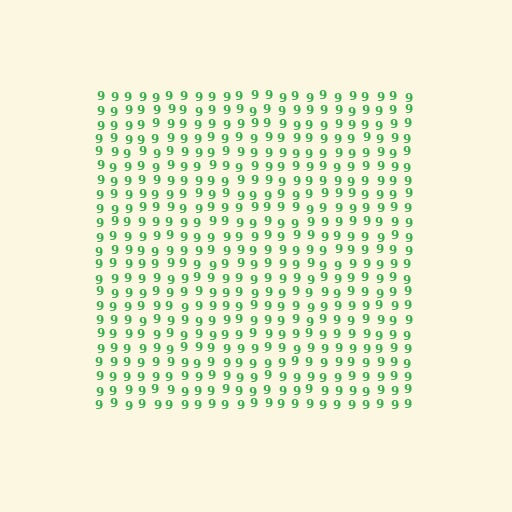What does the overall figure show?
The overall figure shows a square.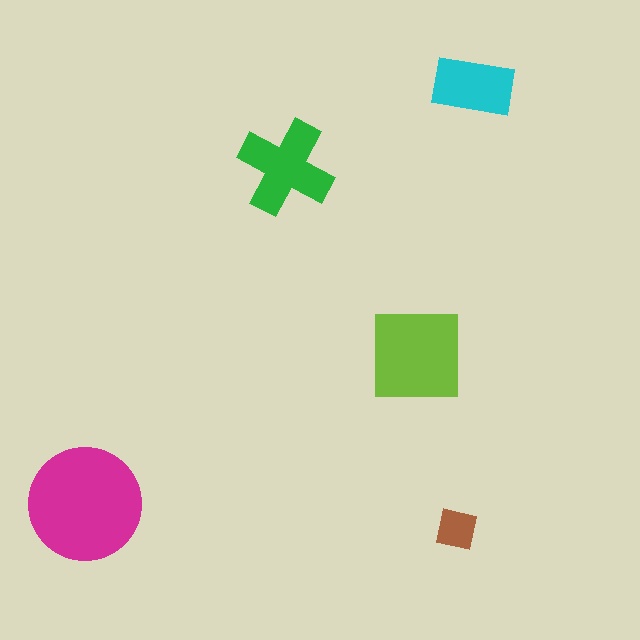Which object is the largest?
The magenta circle.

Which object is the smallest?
The brown square.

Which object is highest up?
The cyan rectangle is topmost.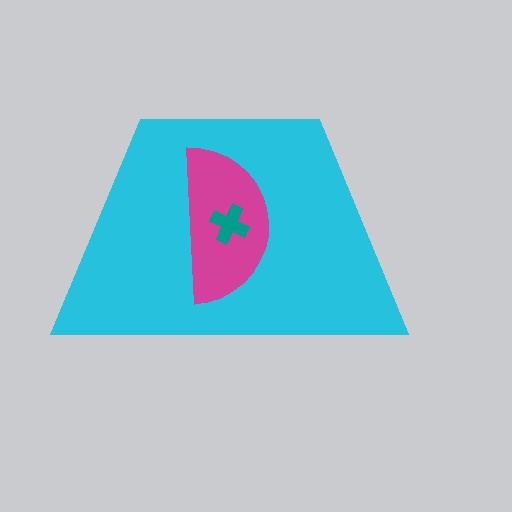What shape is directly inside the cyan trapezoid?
The magenta semicircle.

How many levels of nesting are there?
3.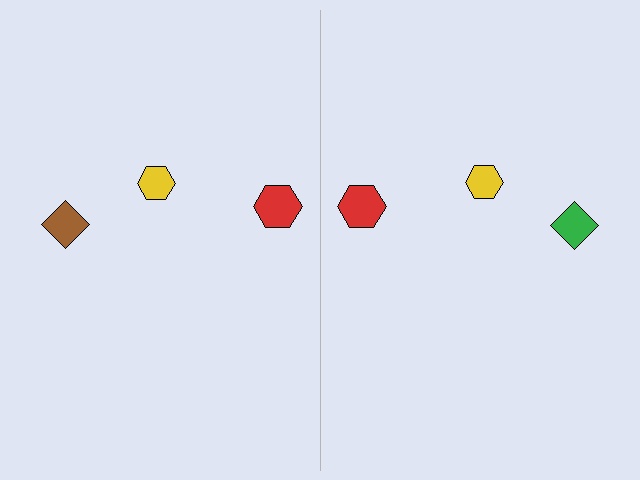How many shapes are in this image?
There are 6 shapes in this image.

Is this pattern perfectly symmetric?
No, the pattern is not perfectly symmetric. The green diamond on the right side breaks the symmetry — its mirror counterpart is brown.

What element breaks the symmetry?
The green diamond on the right side breaks the symmetry — its mirror counterpart is brown.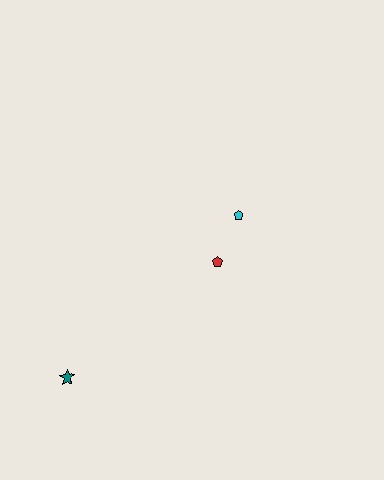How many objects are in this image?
There are 3 objects.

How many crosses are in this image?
There are no crosses.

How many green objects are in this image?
There are no green objects.